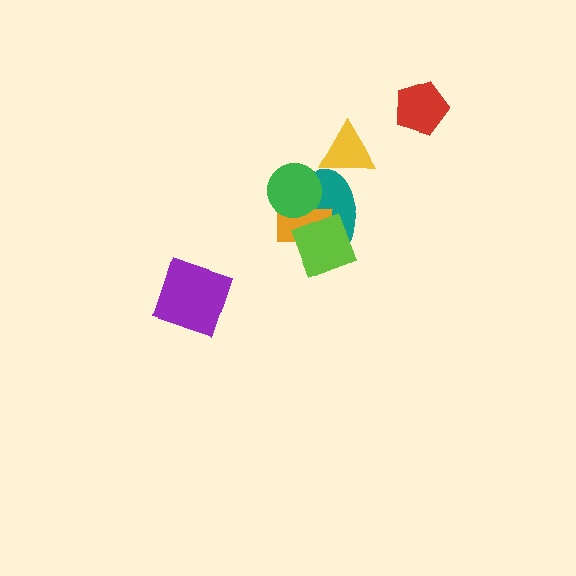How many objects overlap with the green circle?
2 objects overlap with the green circle.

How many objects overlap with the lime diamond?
2 objects overlap with the lime diamond.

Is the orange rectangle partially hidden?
Yes, it is partially covered by another shape.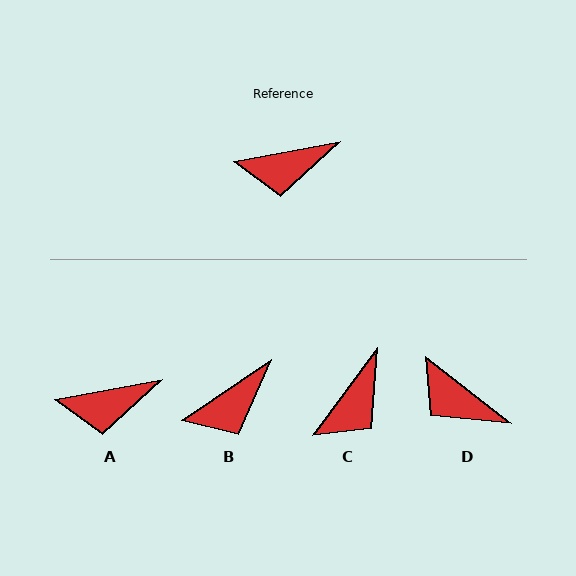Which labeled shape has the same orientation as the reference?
A.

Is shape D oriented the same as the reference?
No, it is off by about 48 degrees.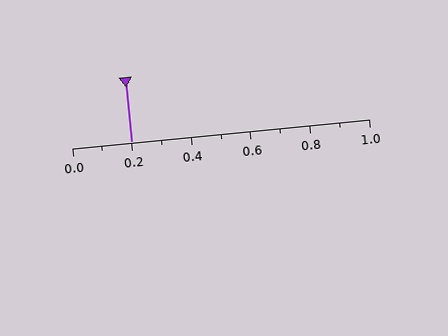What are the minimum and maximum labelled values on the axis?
The axis runs from 0.0 to 1.0.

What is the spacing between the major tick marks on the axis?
The major ticks are spaced 0.2 apart.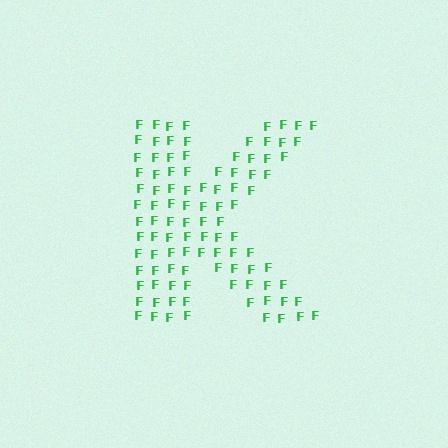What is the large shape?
The large shape is the letter K.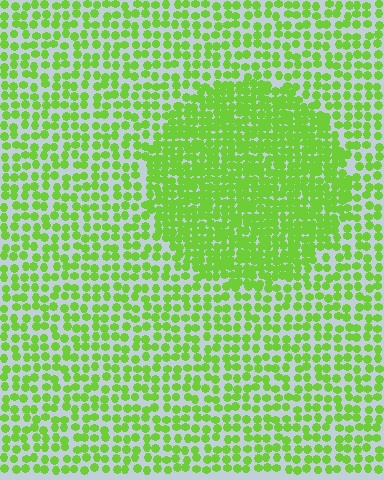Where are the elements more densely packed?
The elements are more densely packed inside the circle boundary.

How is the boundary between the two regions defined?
The boundary is defined by a change in element density (approximately 1.9x ratio). All elements are the same color, size, and shape.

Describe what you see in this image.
The image contains small lime elements arranged at two different densities. A circle-shaped region is visible where the elements are more densely packed than the surrounding area.